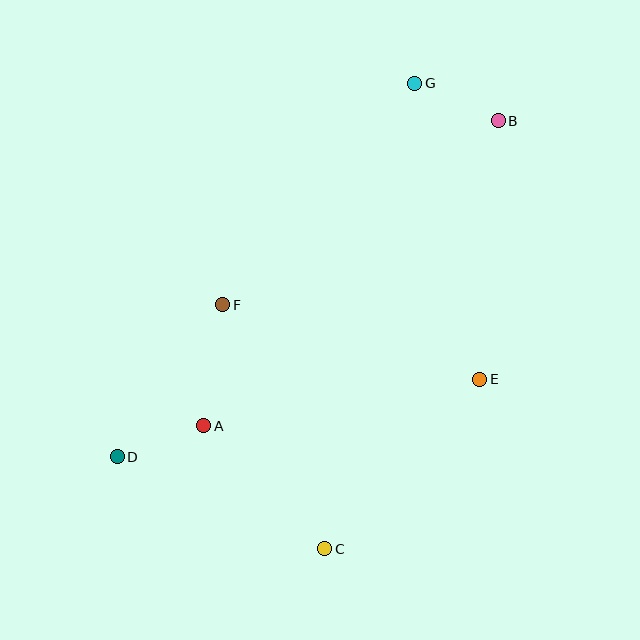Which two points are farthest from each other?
Points B and D are farthest from each other.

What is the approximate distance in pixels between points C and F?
The distance between C and F is approximately 264 pixels.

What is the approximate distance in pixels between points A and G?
The distance between A and G is approximately 402 pixels.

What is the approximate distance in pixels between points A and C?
The distance between A and C is approximately 172 pixels.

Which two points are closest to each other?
Points B and G are closest to each other.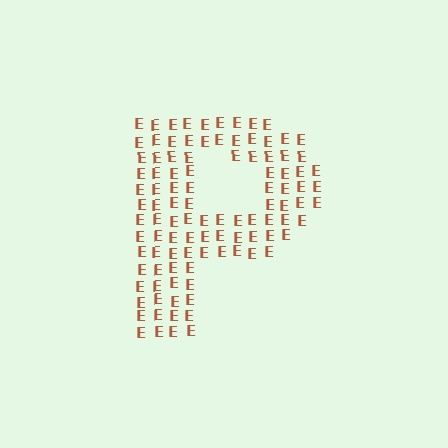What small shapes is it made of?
It is made of small letter E's.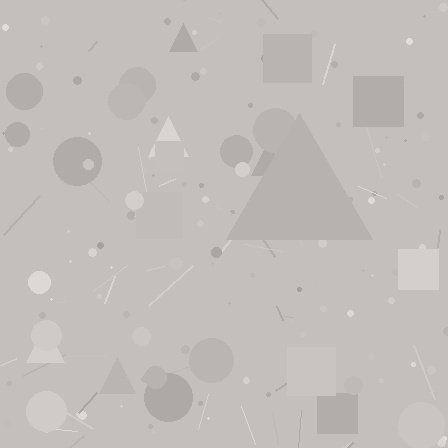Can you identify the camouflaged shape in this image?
The camouflaged shape is a triangle.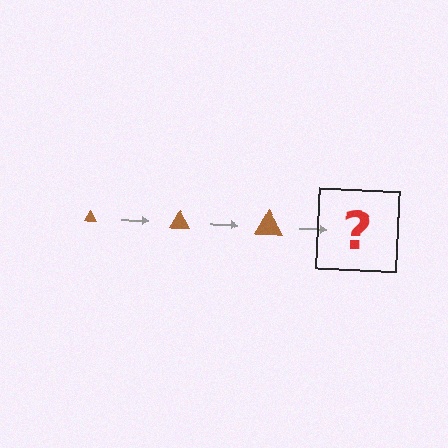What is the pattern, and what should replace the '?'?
The pattern is that the triangle gets progressively larger each step. The '?' should be a brown triangle, larger than the previous one.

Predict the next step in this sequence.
The next step is a brown triangle, larger than the previous one.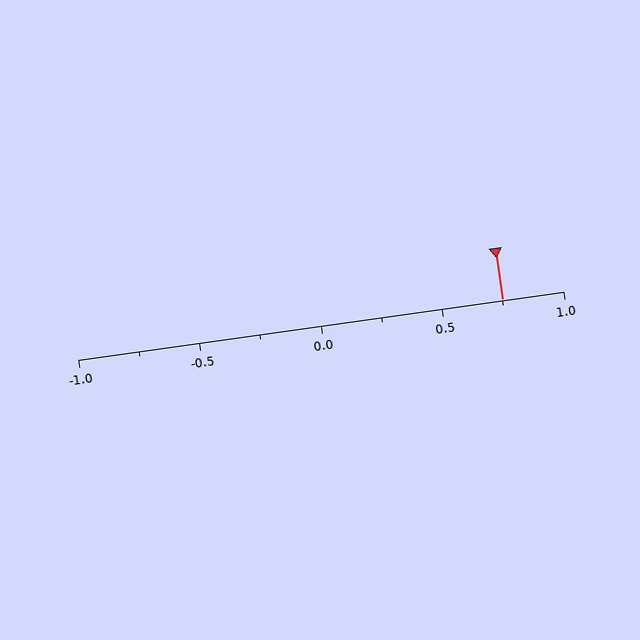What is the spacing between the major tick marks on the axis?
The major ticks are spaced 0.5 apart.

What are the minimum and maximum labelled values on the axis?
The axis runs from -1.0 to 1.0.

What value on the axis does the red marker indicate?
The marker indicates approximately 0.75.